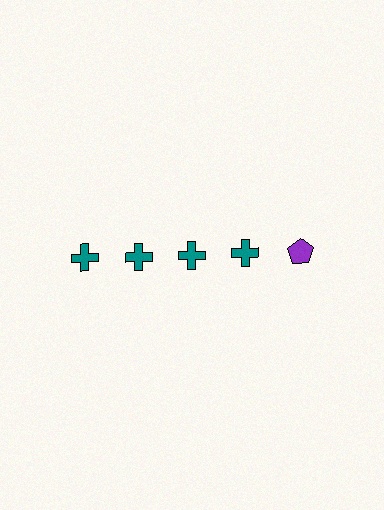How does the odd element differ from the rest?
It differs in both color (purple instead of teal) and shape (pentagon instead of cross).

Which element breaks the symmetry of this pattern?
The purple pentagon in the top row, rightmost column breaks the symmetry. All other shapes are teal crosses.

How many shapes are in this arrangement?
There are 5 shapes arranged in a grid pattern.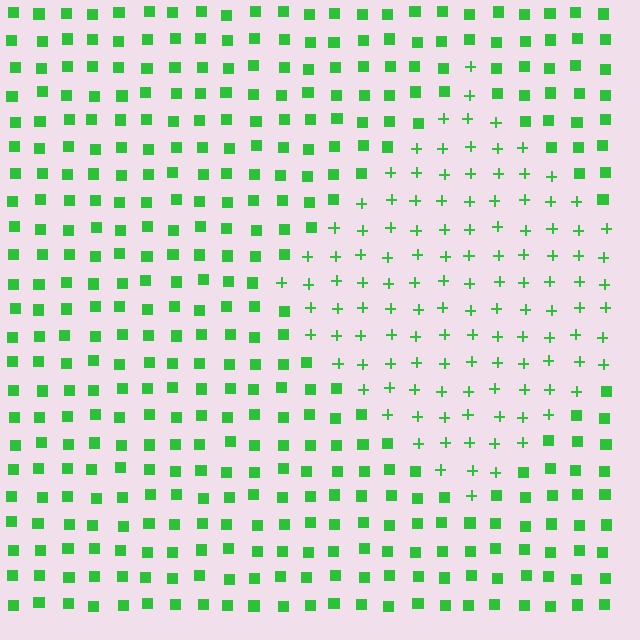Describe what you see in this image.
The image is filled with small green elements arranged in a uniform grid. A diamond-shaped region contains plus signs, while the surrounding area contains squares. The boundary is defined purely by the change in element shape.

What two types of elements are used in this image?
The image uses plus signs inside the diamond region and squares outside it.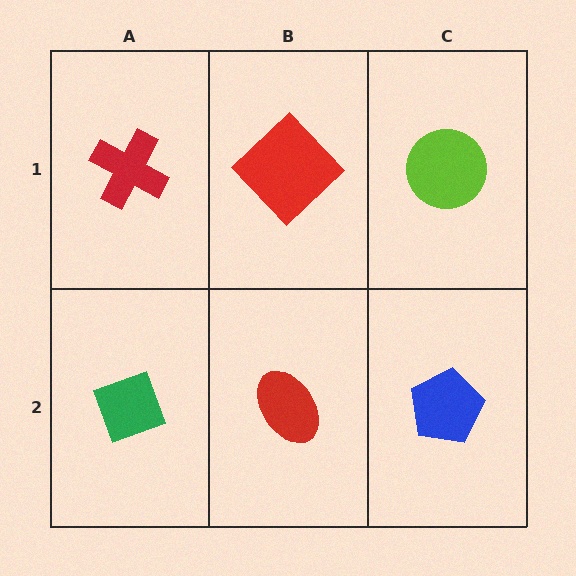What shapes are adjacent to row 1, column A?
A green diamond (row 2, column A), a red diamond (row 1, column B).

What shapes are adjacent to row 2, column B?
A red diamond (row 1, column B), a green diamond (row 2, column A), a blue pentagon (row 2, column C).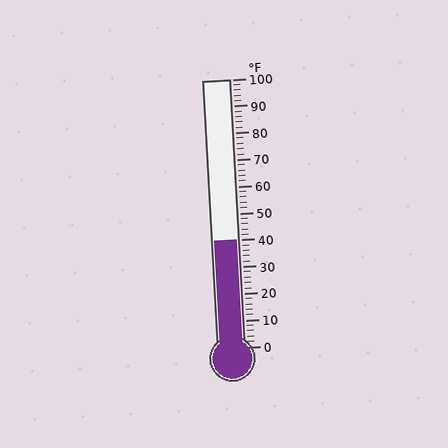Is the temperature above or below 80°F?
The temperature is below 80°F.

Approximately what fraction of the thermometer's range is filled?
The thermometer is filled to approximately 40% of its range.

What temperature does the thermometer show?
The thermometer shows approximately 40°F.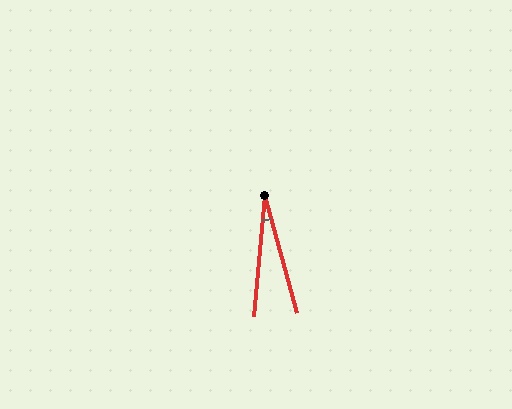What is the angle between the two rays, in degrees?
Approximately 20 degrees.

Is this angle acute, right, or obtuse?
It is acute.